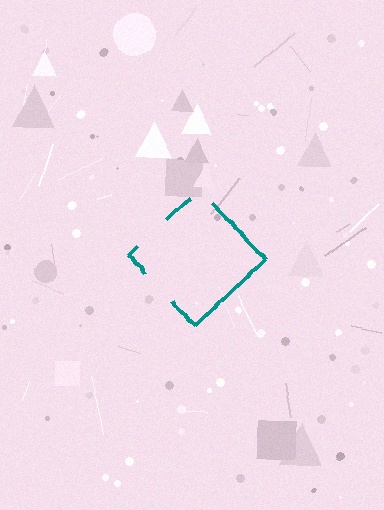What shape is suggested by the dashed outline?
The dashed outline suggests a diamond.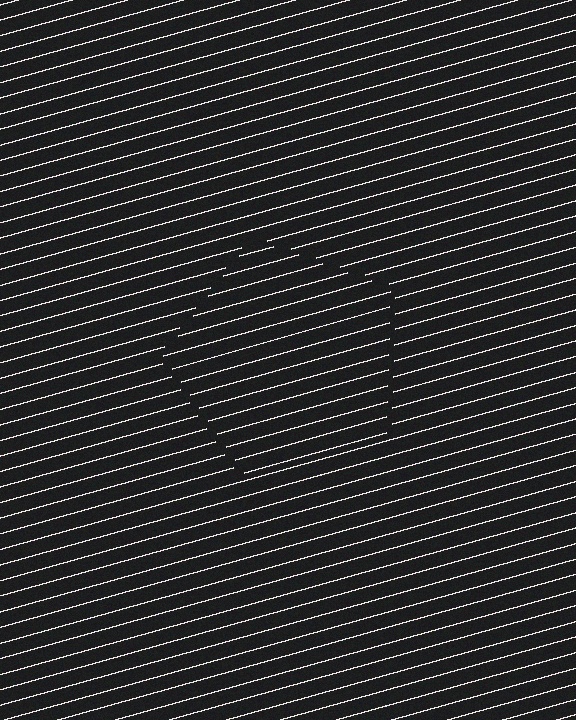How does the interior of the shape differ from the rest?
The interior of the shape contains the same grating, shifted by half a period — the contour is defined by the phase discontinuity where line-ends from the inner and outer gratings abut.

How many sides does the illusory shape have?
5 sides — the line-ends trace a pentagon.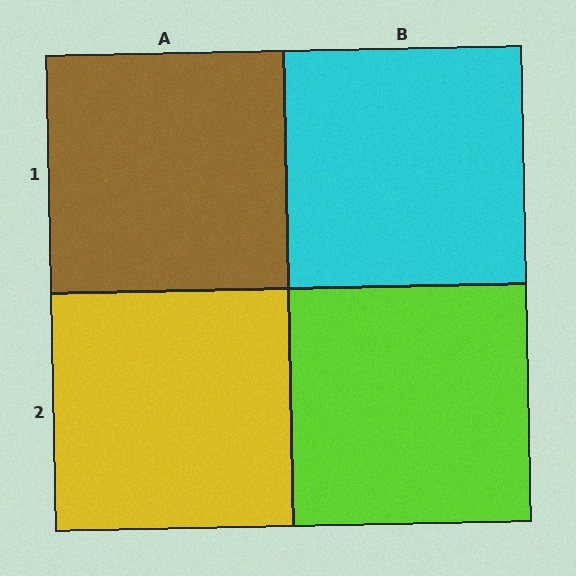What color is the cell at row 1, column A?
Brown.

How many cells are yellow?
1 cell is yellow.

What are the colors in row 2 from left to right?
Yellow, lime.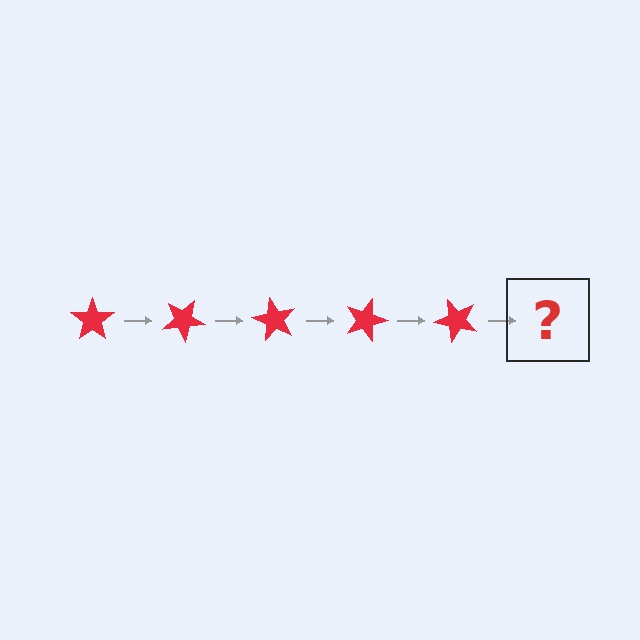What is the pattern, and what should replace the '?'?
The pattern is that the star rotates 30 degrees each step. The '?' should be a red star rotated 150 degrees.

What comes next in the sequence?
The next element should be a red star rotated 150 degrees.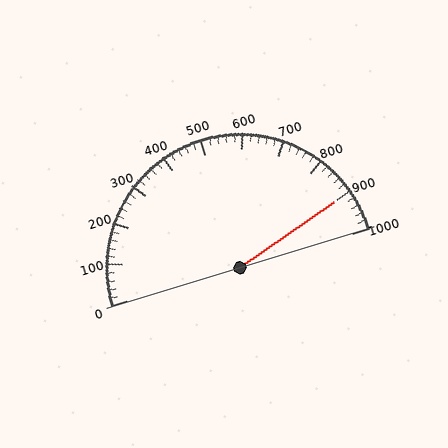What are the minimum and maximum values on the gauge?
The gauge ranges from 0 to 1000.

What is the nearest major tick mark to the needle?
The nearest major tick mark is 900.